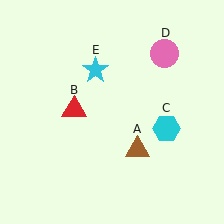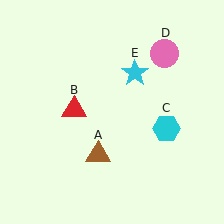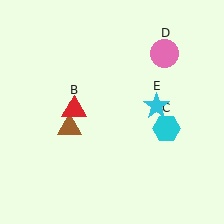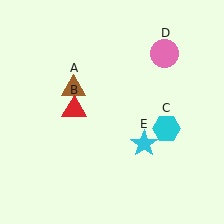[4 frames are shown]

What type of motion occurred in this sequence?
The brown triangle (object A), cyan star (object E) rotated clockwise around the center of the scene.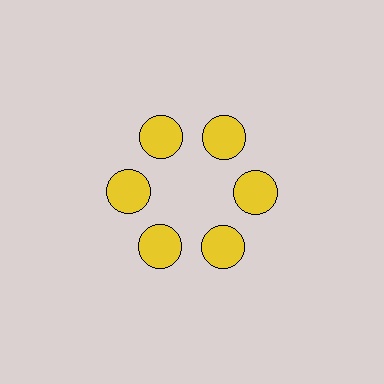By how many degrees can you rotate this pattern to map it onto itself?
The pattern maps onto itself every 60 degrees of rotation.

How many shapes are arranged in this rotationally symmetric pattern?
There are 6 shapes, arranged in 6 groups of 1.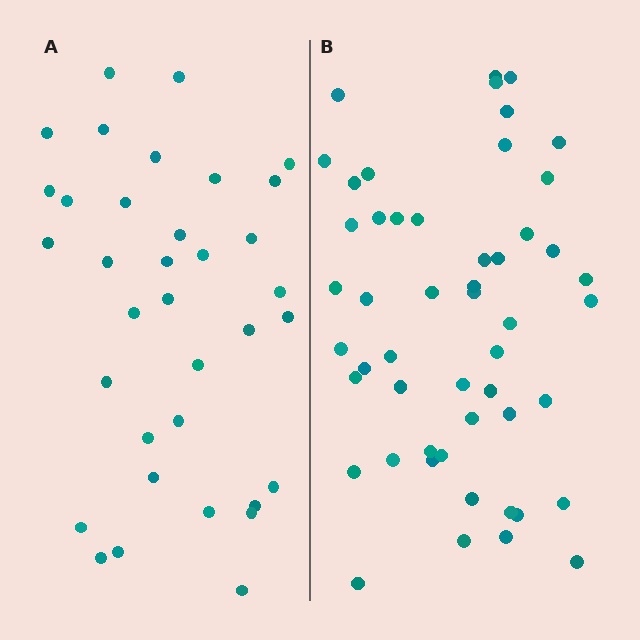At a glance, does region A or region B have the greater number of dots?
Region B (the right region) has more dots.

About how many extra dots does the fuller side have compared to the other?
Region B has approximately 15 more dots than region A.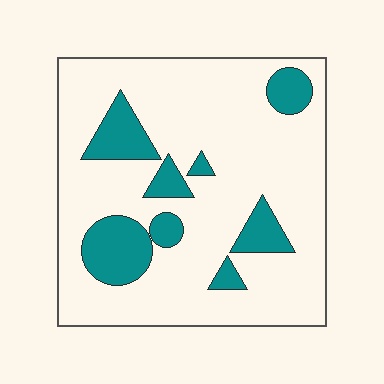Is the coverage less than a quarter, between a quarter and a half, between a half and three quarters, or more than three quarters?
Less than a quarter.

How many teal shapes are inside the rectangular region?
8.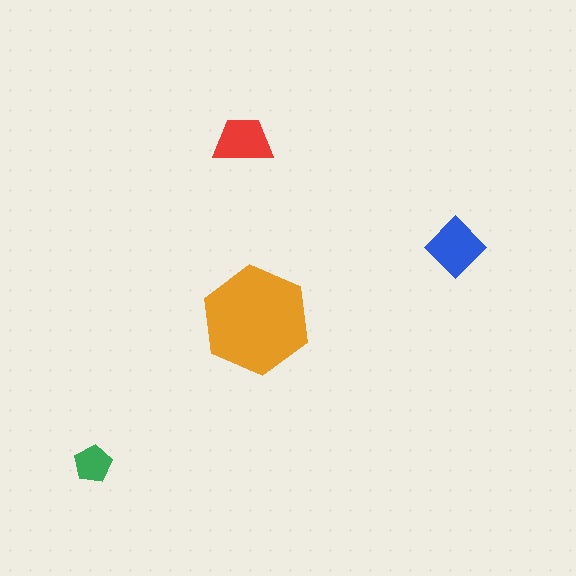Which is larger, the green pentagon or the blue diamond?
The blue diamond.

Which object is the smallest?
The green pentagon.